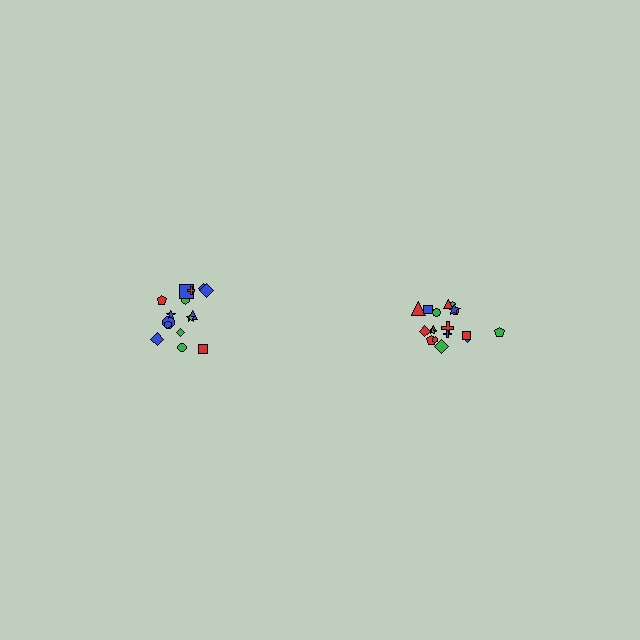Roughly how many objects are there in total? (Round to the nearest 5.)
Roughly 35 objects in total.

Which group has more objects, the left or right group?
The right group.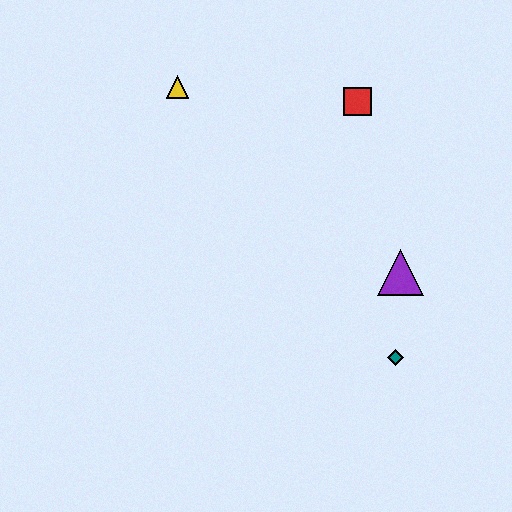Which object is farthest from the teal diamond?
The yellow triangle is farthest from the teal diamond.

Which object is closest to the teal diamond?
The purple triangle is closest to the teal diamond.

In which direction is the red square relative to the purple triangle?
The red square is above the purple triangle.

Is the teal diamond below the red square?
Yes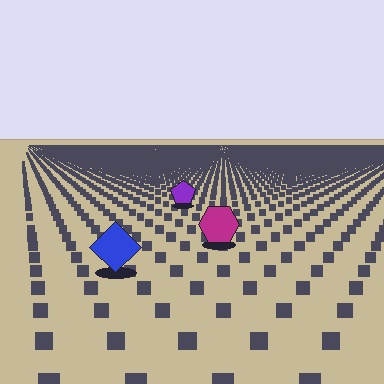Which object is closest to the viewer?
The blue diamond is closest. The texture marks near it are larger and more spread out.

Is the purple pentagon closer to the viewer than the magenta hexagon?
No. The magenta hexagon is closer — you can tell from the texture gradient: the ground texture is coarser near it.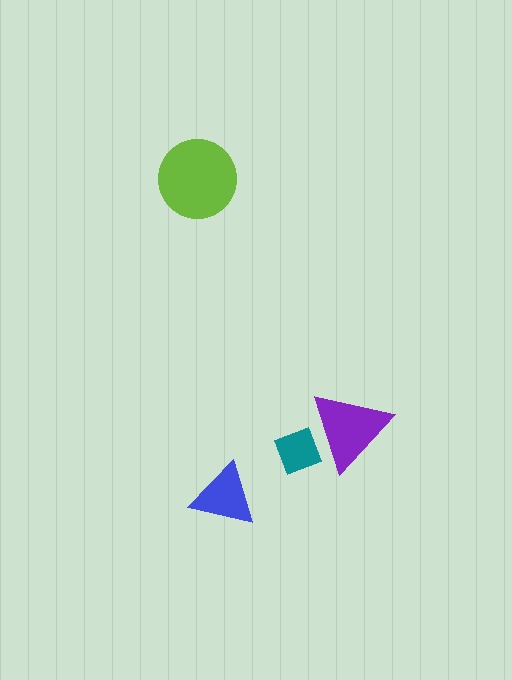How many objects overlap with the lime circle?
0 objects overlap with the lime circle.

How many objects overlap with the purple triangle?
1 object overlaps with the purple triangle.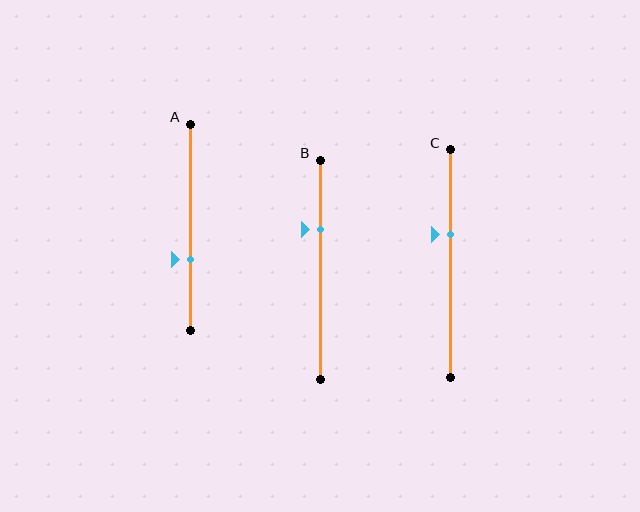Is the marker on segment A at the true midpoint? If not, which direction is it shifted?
No, the marker on segment A is shifted downward by about 16% of the segment length.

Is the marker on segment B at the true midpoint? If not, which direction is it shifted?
No, the marker on segment B is shifted upward by about 18% of the segment length.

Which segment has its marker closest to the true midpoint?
Segment C has its marker closest to the true midpoint.